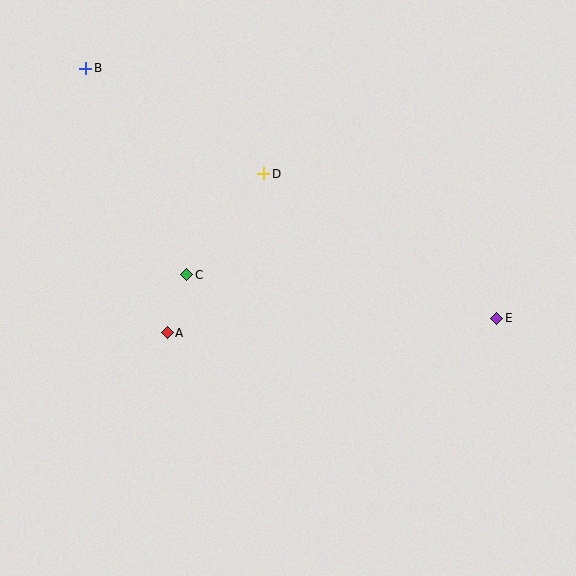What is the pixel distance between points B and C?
The distance between B and C is 230 pixels.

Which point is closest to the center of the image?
Point C at (187, 275) is closest to the center.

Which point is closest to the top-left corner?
Point B is closest to the top-left corner.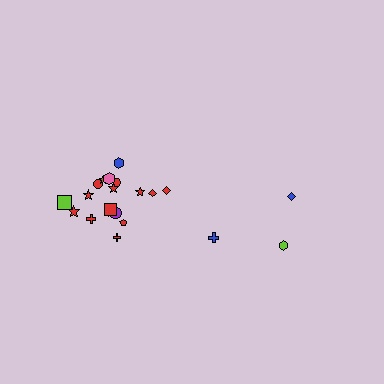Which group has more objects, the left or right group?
The left group.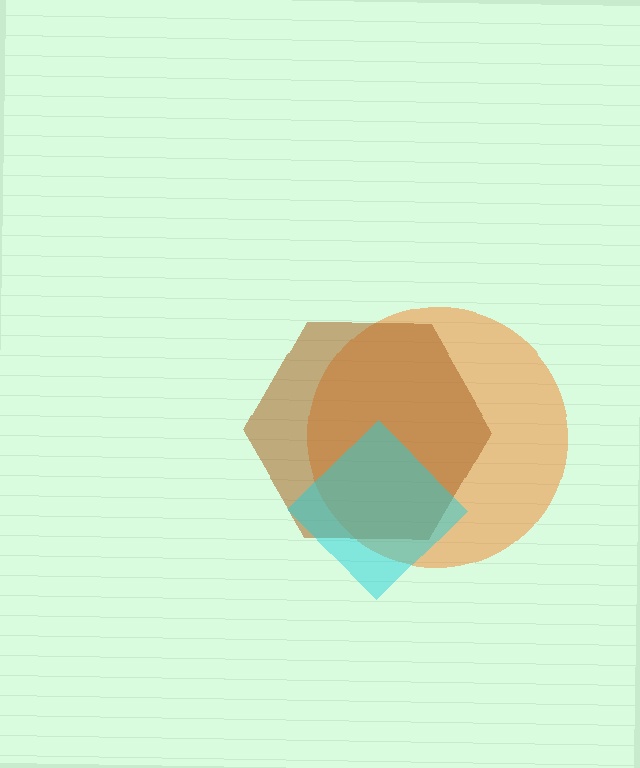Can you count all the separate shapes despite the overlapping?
Yes, there are 3 separate shapes.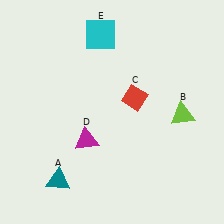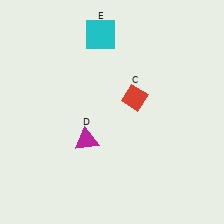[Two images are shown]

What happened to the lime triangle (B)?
The lime triangle (B) was removed in Image 2. It was in the bottom-right area of Image 1.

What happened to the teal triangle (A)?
The teal triangle (A) was removed in Image 2. It was in the bottom-left area of Image 1.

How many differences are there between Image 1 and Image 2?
There are 2 differences between the two images.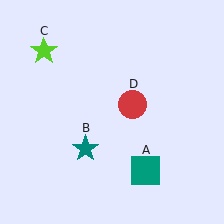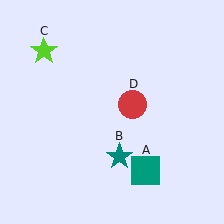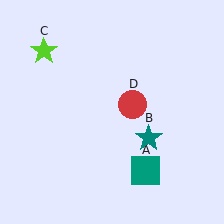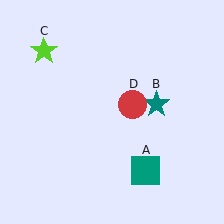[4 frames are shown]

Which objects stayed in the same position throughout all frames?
Teal square (object A) and lime star (object C) and red circle (object D) remained stationary.